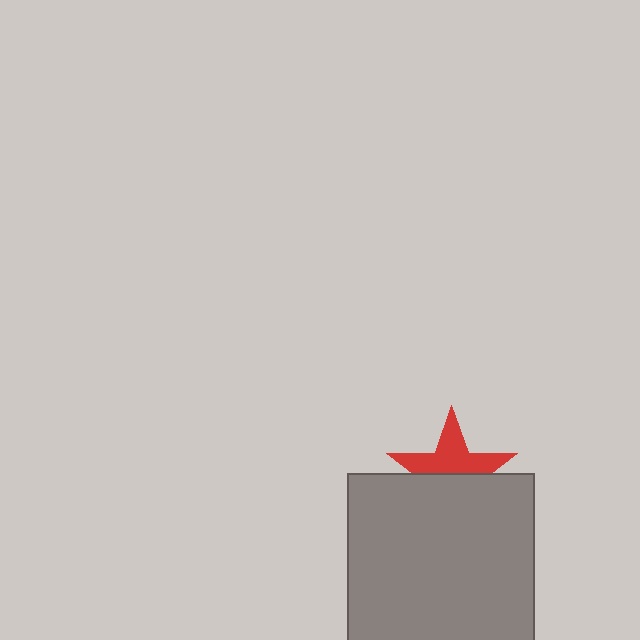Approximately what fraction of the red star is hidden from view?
Roughly 48% of the red star is hidden behind the gray square.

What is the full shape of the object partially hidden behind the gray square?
The partially hidden object is a red star.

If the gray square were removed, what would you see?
You would see the complete red star.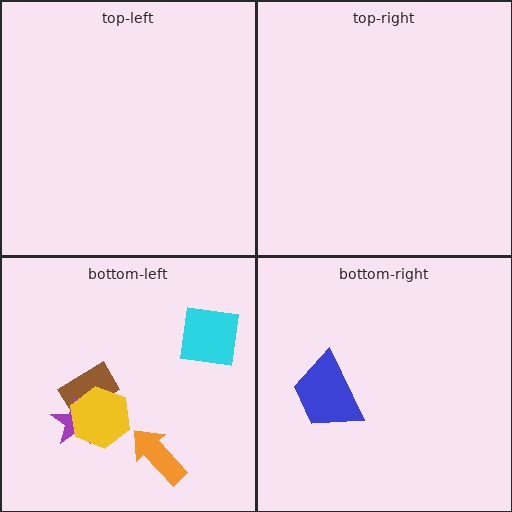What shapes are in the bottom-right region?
The blue trapezoid.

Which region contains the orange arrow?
The bottom-left region.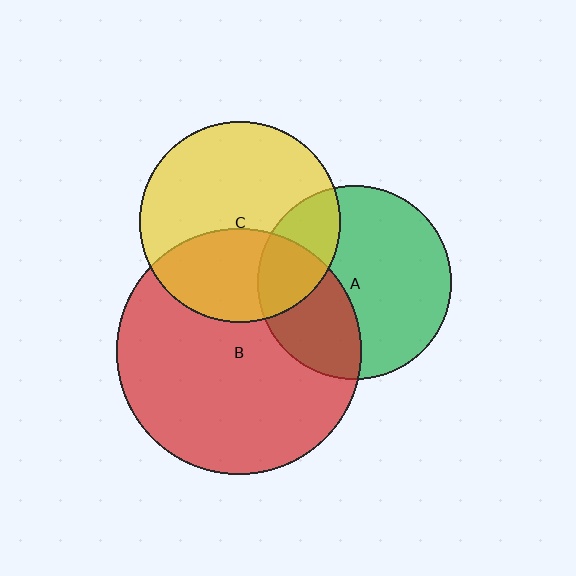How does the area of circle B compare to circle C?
Approximately 1.5 times.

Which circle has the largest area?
Circle B (red).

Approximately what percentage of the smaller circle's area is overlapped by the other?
Approximately 35%.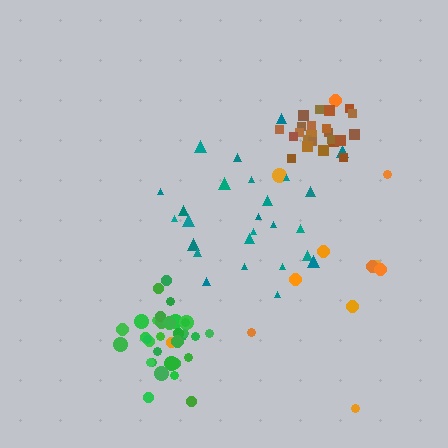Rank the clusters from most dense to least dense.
green, brown, teal, orange.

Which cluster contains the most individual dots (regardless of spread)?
Green (34).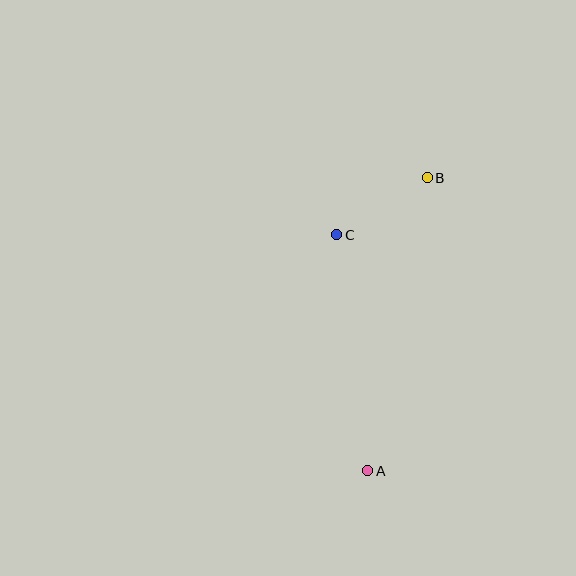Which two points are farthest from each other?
Points A and B are farthest from each other.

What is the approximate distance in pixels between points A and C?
The distance between A and C is approximately 238 pixels.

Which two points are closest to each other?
Points B and C are closest to each other.